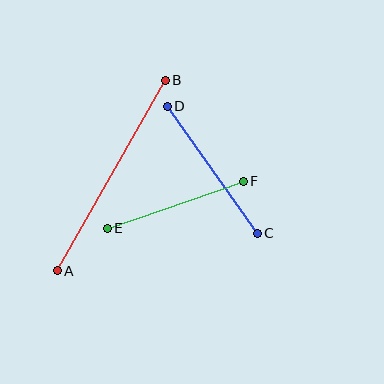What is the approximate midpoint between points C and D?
The midpoint is at approximately (212, 170) pixels.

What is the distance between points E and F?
The distance is approximately 144 pixels.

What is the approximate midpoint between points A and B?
The midpoint is at approximately (111, 176) pixels.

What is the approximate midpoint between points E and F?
The midpoint is at approximately (175, 205) pixels.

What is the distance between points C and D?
The distance is approximately 156 pixels.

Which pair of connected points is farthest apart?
Points A and B are farthest apart.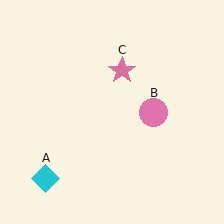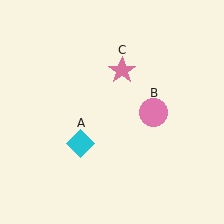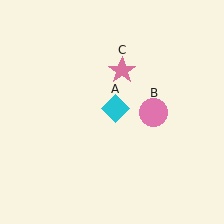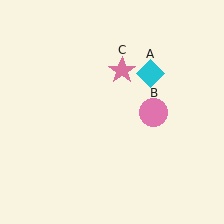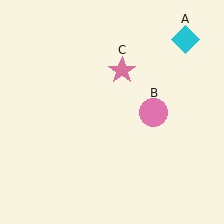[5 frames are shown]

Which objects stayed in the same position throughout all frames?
Pink circle (object B) and pink star (object C) remained stationary.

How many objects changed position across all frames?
1 object changed position: cyan diamond (object A).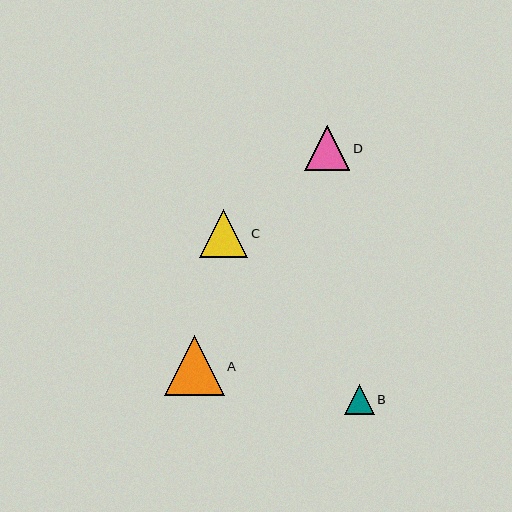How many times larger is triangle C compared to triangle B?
Triangle C is approximately 1.6 times the size of triangle B.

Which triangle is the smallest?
Triangle B is the smallest with a size of approximately 30 pixels.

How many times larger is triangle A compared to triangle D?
Triangle A is approximately 1.3 times the size of triangle D.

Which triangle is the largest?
Triangle A is the largest with a size of approximately 60 pixels.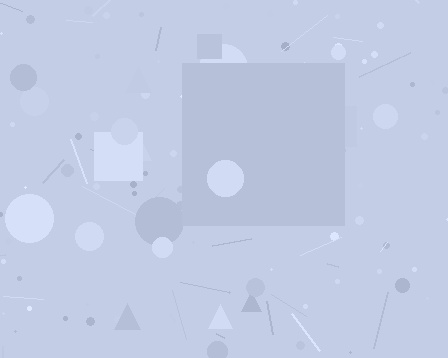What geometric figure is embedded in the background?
A square is embedded in the background.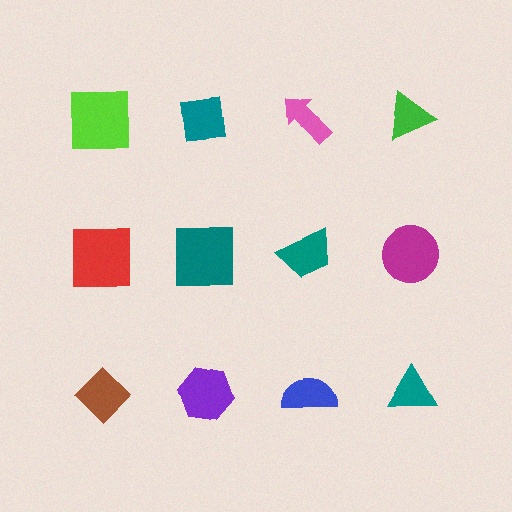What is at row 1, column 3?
A pink arrow.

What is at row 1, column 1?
A lime square.